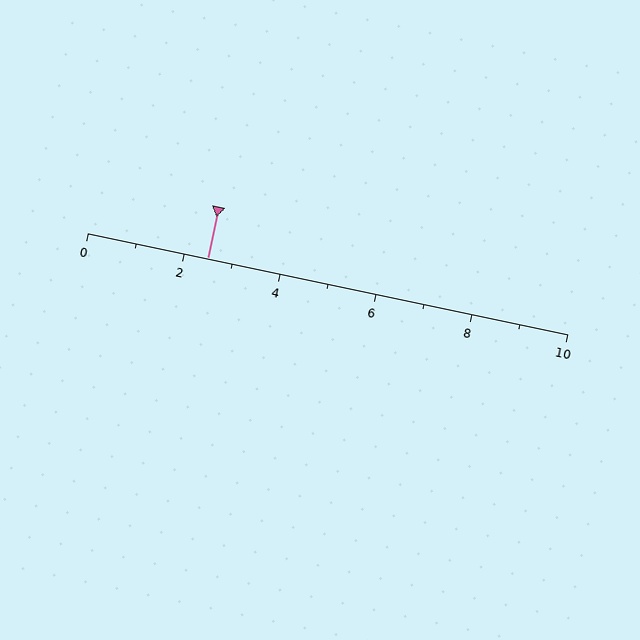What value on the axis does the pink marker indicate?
The marker indicates approximately 2.5.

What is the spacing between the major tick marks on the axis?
The major ticks are spaced 2 apart.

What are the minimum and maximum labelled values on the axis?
The axis runs from 0 to 10.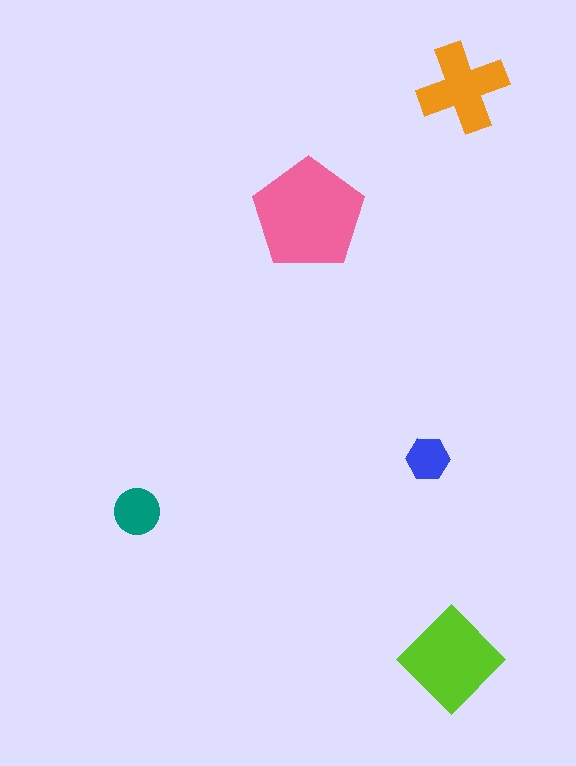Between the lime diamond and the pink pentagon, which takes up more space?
The pink pentagon.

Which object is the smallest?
The blue hexagon.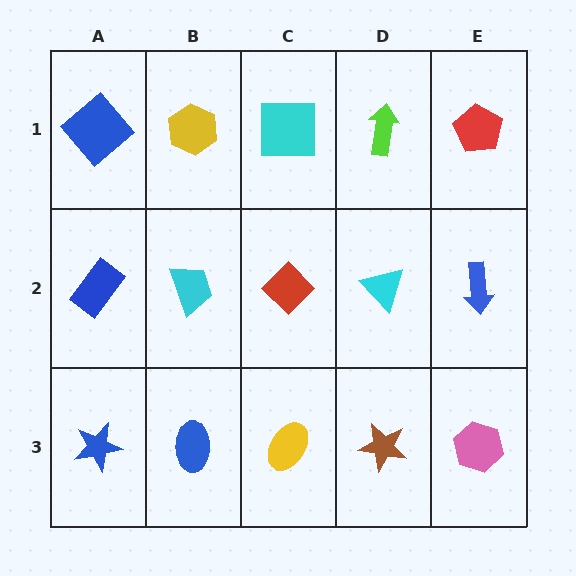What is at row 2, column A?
A blue rectangle.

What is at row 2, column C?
A red diamond.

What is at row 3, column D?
A brown star.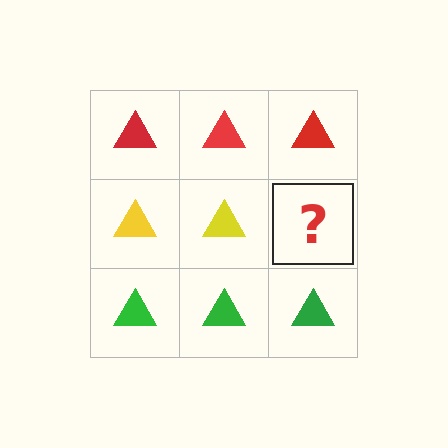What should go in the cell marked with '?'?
The missing cell should contain a yellow triangle.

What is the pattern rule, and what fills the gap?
The rule is that each row has a consistent color. The gap should be filled with a yellow triangle.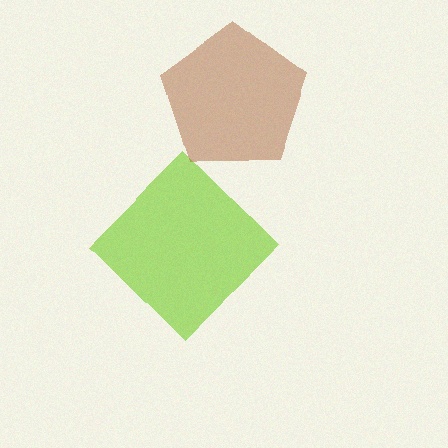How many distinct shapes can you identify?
There are 2 distinct shapes: a lime diamond, a brown pentagon.